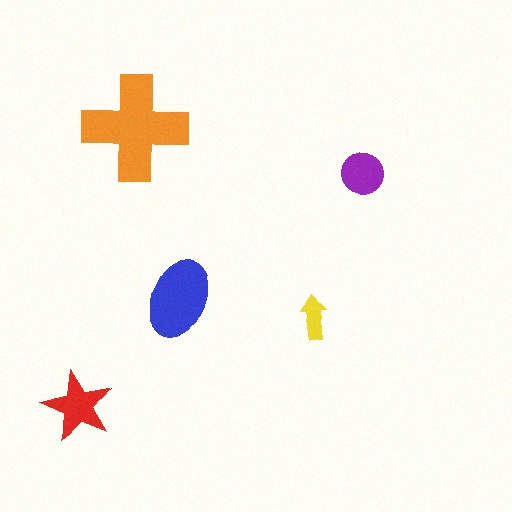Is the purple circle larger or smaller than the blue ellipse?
Smaller.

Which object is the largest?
The orange cross.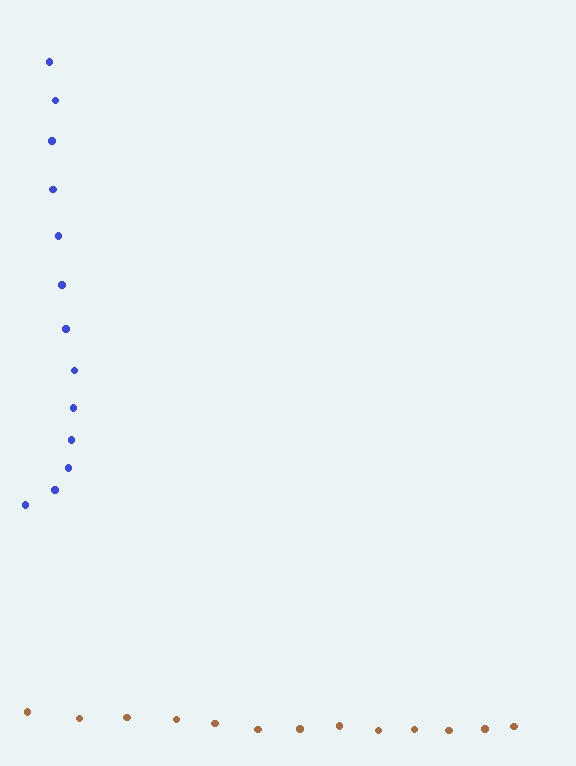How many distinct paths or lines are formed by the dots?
There are 2 distinct paths.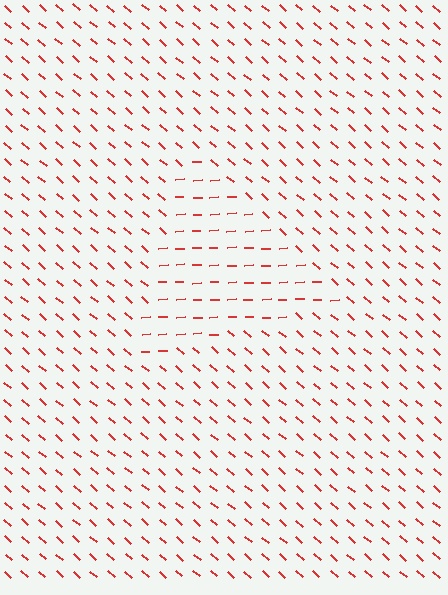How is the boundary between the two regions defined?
The boundary is defined purely by a change in line orientation (approximately 45 degrees difference). All lines are the same color and thickness.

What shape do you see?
I see a triangle.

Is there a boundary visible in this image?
Yes, there is a texture boundary formed by a change in line orientation.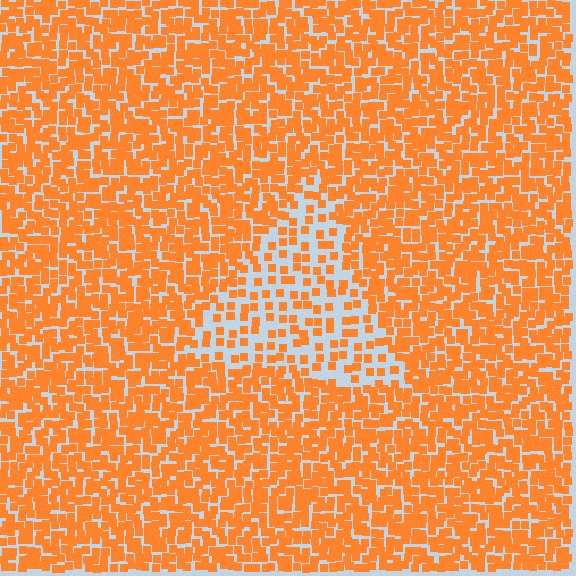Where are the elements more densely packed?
The elements are more densely packed outside the triangle boundary.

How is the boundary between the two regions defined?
The boundary is defined by a change in element density (approximately 2.2x ratio). All elements are the same color, size, and shape.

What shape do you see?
I see a triangle.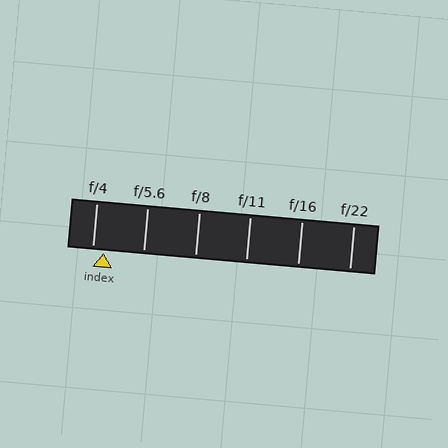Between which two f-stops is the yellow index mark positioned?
The index mark is between f/4 and f/5.6.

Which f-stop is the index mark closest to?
The index mark is closest to f/4.